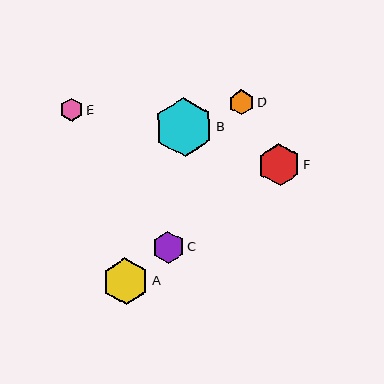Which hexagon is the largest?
Hexagon B is the largest with a size of approximately 59 pixels.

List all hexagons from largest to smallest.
From largest to smallest: B, A, F, C, D, E.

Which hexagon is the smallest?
Hexagon E is the smallest with a size of approximately 23 pixels.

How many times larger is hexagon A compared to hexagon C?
Hexagon A is approximately 1.5 times the size of hexagon C.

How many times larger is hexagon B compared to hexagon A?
Hexagon B is approximately 1.3 times the size of hexagon A.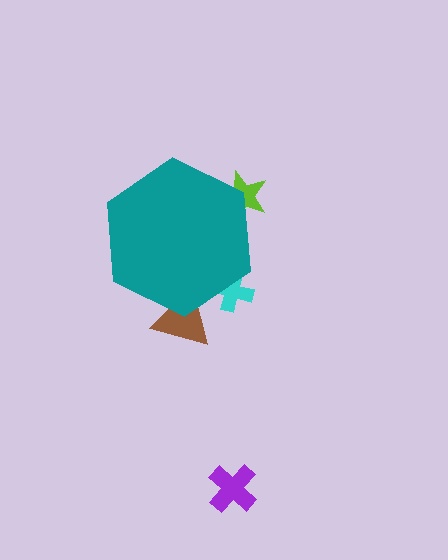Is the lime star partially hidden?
Yes, the lime star is partially hidden behind the teal hexagon.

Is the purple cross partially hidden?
No, the purple cross is fully visible.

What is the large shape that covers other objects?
A teal hexagon.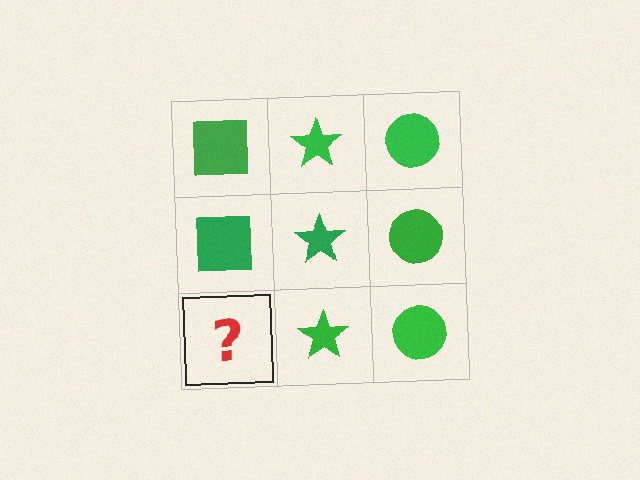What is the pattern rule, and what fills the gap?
The rule is that each column has a consistent shape. The gap should be filled with a green square.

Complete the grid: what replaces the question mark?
The question mark should be replaced with a green square.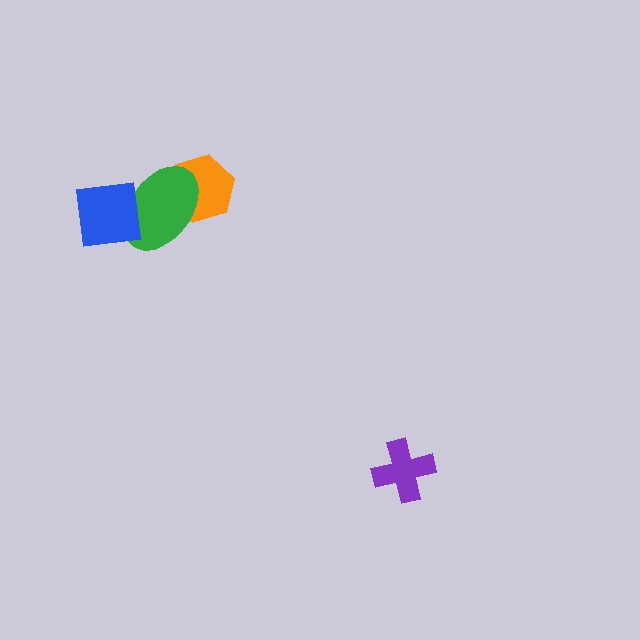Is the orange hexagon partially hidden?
Yes, it is partially covered by another shape.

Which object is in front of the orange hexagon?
The green ellipse is in front of the orange hexagon.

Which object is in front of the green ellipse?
The blue square is in front of the green ellipse.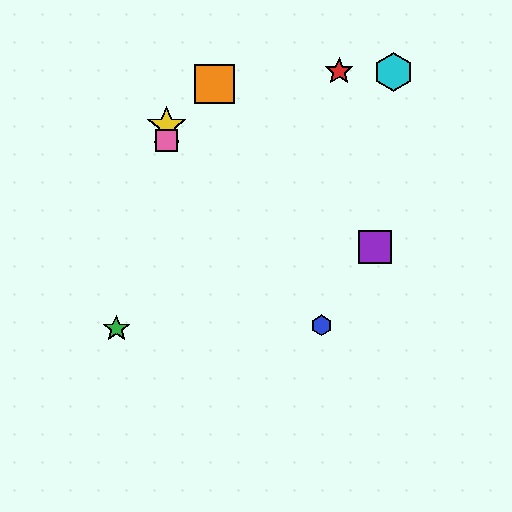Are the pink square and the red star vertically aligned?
No, the pink square is at x≈167 and the red star is at x≈339.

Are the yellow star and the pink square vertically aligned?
Yes, both are at x≈167.